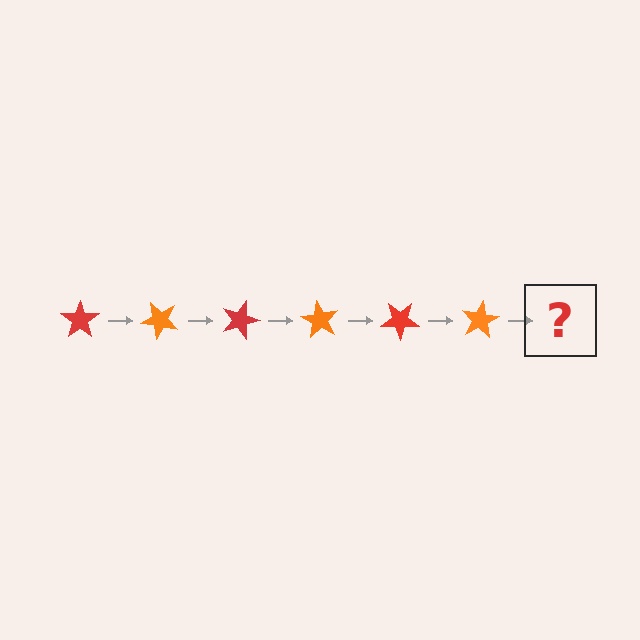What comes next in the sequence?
The next element should be a red star, rotated 270 degrees from the start.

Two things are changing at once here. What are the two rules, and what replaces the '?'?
The two rules are that it rotates 45 degrees each step and the color cycles through red and orange. The '?' should be a red star, rotated 270 degrees from the start.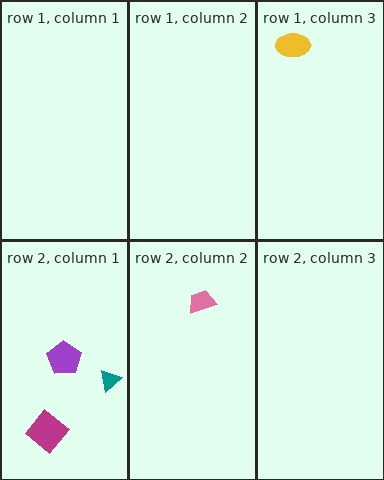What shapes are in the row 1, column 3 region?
The yellow ellipse.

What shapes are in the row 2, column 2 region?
The pink trapezoid.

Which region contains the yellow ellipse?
The row 1, column 3 region.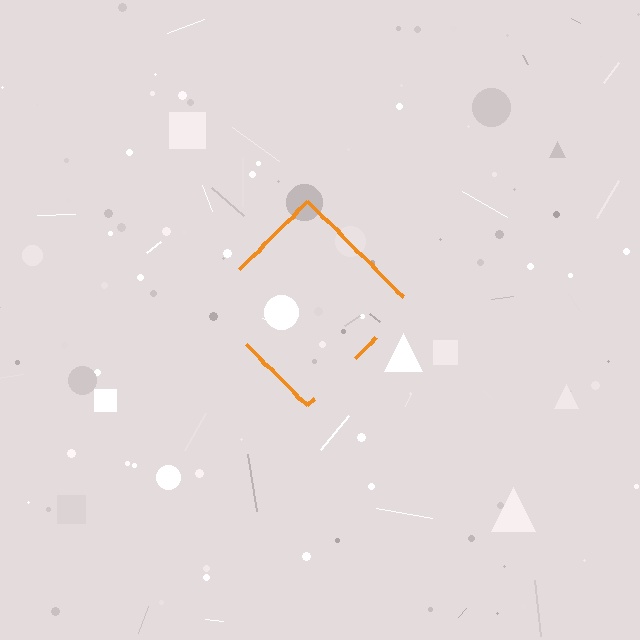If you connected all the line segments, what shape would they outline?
They would outline a diamond.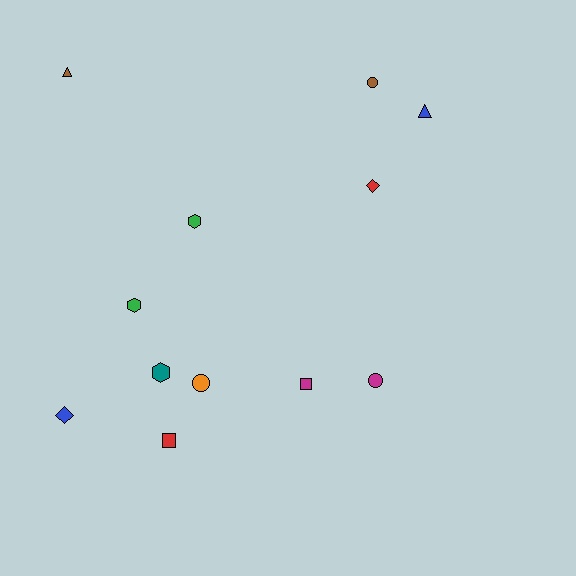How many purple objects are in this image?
There are no purple objects.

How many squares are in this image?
There are 2 squares.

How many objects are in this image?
There are 12 objects.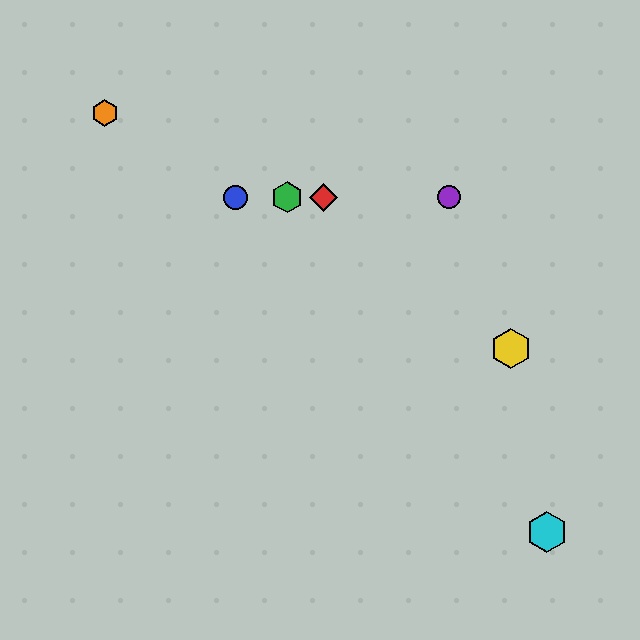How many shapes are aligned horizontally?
4 shapes (the red diamond, the blue circle, the green hexagon, the purple circle) are aligned horizontally.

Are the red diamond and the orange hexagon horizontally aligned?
No, the red diamond is at y≈197 and the orange hexagon is at y≈113.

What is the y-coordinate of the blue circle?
The blue circle is at y≈197.